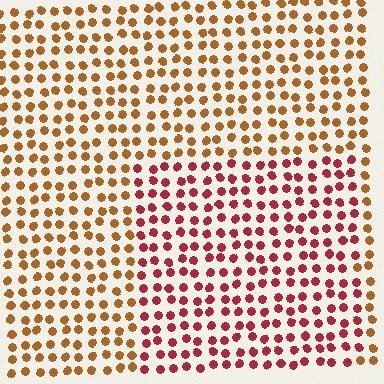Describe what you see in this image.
The image is filled with small brown elements in a uniform arrangement. A rectangle-shaped region is visible where the elements are tinted to a slightly different hue, forming a subtle color boundary.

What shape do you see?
I see a rectangle.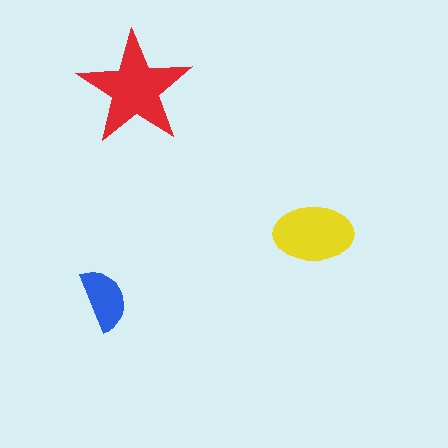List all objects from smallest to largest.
The blue semicircle, the yellow ellipse, the red star.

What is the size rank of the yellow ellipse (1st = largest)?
2nd.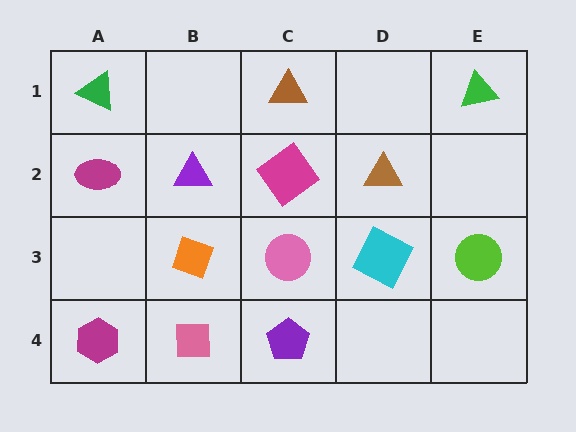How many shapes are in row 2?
4 shapes.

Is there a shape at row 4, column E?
No, that cell is empty.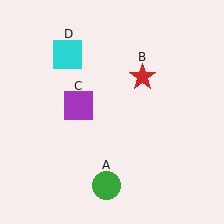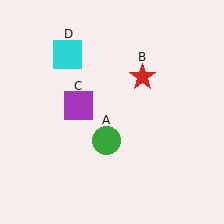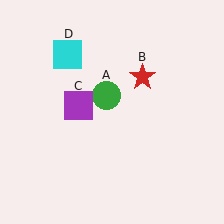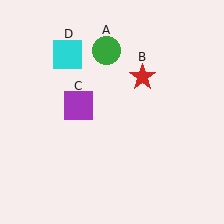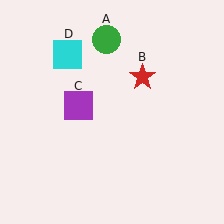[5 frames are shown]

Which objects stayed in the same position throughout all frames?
Red star (object B) and purple square (object C) and cyan square (object D) remained stationary.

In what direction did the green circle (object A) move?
The green circle (object A) moved up.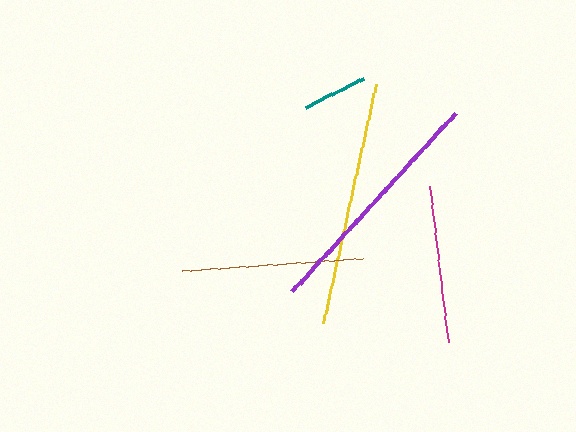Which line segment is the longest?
The yellow line is the longest at approximately 246 pixels.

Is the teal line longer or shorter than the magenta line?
The magenta line is longer than the teal line.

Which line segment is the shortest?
The teal line is the shortest at approximately 65 pixels.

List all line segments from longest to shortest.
From longest to shortest: yellow, purple, brown, magenta, teal.